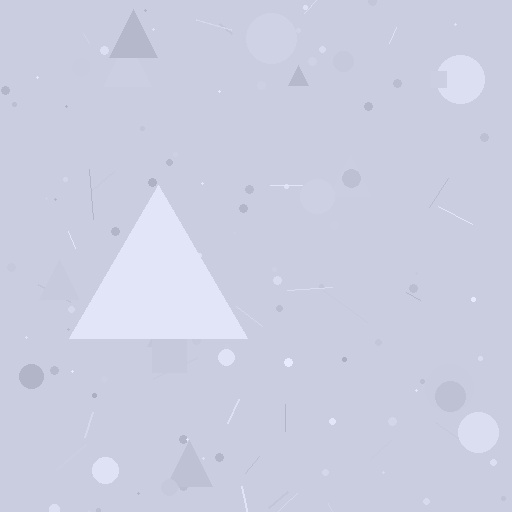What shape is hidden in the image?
A triangle is hidden in the image.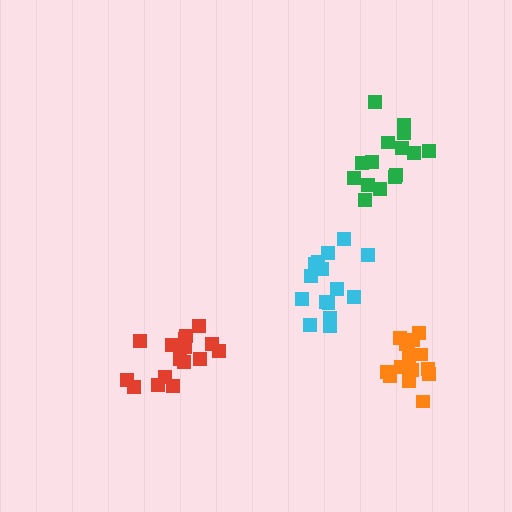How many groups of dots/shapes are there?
There are 4 groups.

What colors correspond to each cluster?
The clusters are colored: cyan, red, green, orange.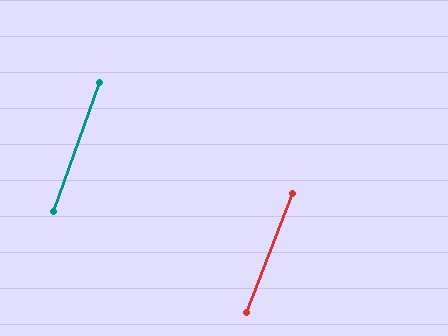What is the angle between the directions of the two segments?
Approximately 1 degree.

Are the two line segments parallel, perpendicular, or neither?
Parallel — their directions differ by only 1.5°.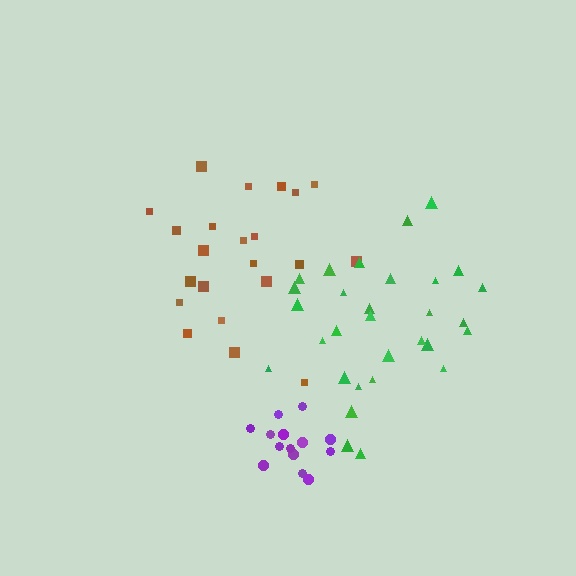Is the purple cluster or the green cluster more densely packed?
Purple.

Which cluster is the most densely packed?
Purple.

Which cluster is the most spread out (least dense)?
Brown.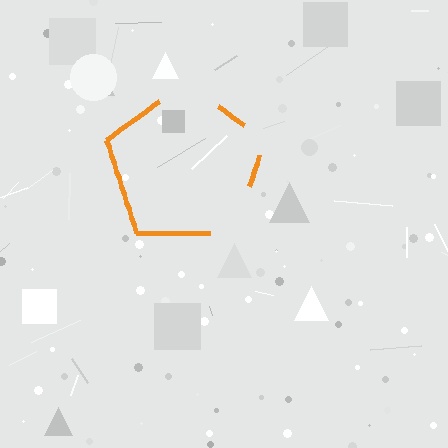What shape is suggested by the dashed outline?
The dashed outline suggests a pentagon.